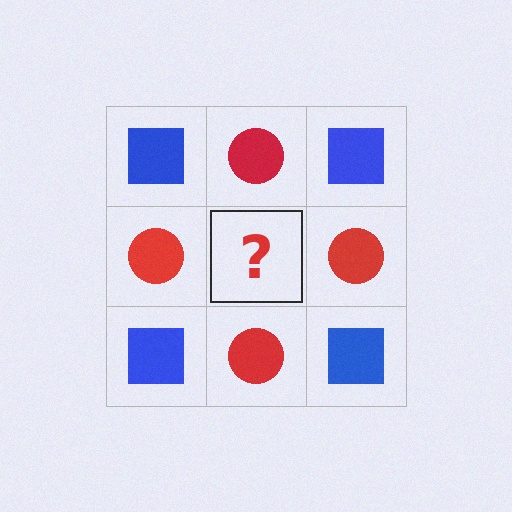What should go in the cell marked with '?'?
The missing cell should contain a blue square.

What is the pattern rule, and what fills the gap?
The rule is that it alternates blue square and red circle in a checkerboard pattern. The gap should be filled with a blue square.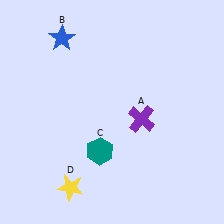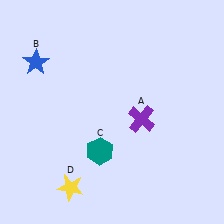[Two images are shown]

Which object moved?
The blue star (B) moved left.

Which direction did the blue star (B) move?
The blue star (B) moved left.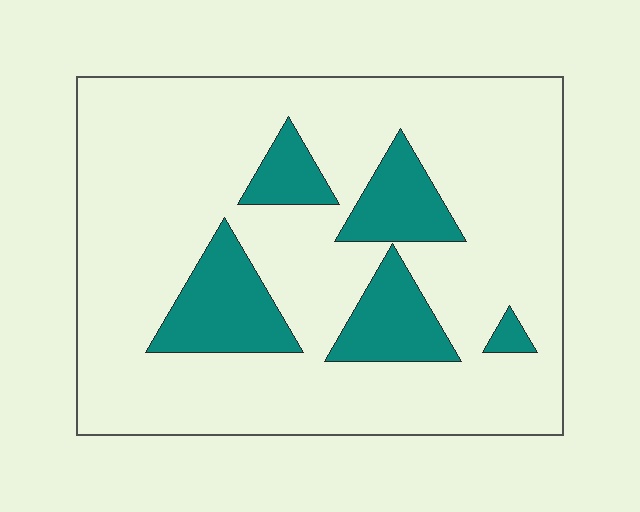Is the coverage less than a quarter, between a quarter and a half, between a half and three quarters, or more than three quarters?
Less than a quarter.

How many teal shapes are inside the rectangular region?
5.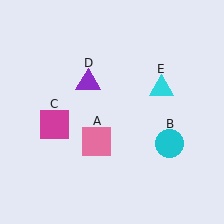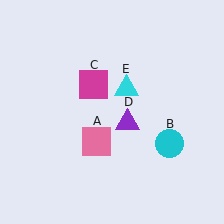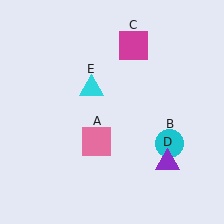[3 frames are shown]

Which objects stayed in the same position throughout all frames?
Pink square (object A) and cyan circle (object B) remained stationary.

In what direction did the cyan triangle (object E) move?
The cyan triangle (object E) moved left.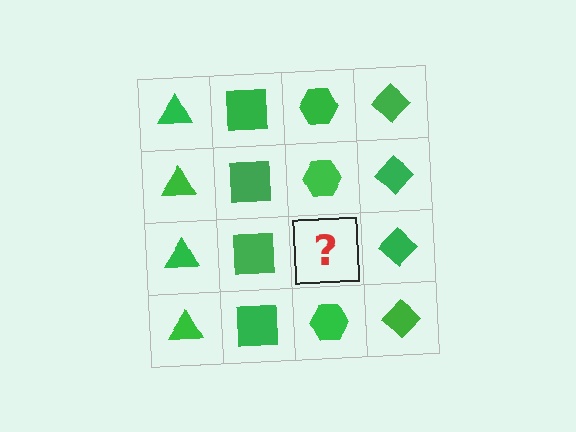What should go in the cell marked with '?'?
The missing cell should contain a green hexagon.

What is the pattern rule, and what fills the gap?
The rule is that each column has a consistent shape. The gap should be filled with a green hexagon.